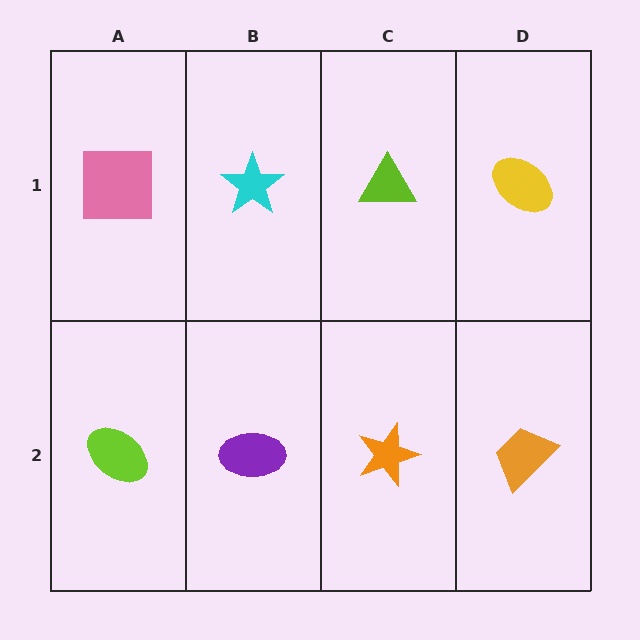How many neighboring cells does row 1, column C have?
3.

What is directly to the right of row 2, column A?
A purple ellipse.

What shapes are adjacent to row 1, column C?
An orange star (row 2, column C), a cyan star (row 1, column B), a yellow ellipse (row 1, column D).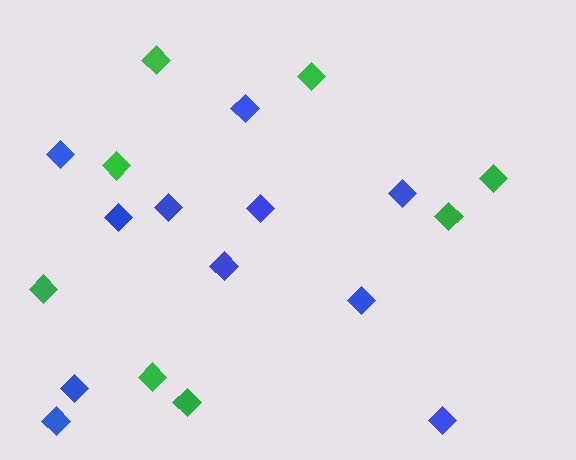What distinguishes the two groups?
There are 2 groups: one group of green diamonds (8) and one group of blue diamonds (11).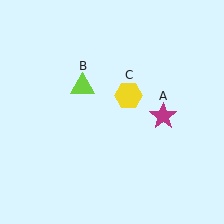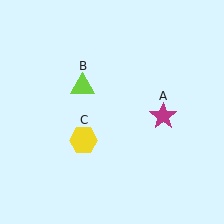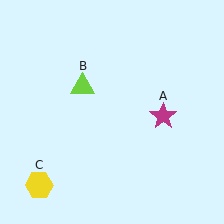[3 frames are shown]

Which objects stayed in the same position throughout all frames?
Magenta star (object A) and lime triangle (object B) remained stationary.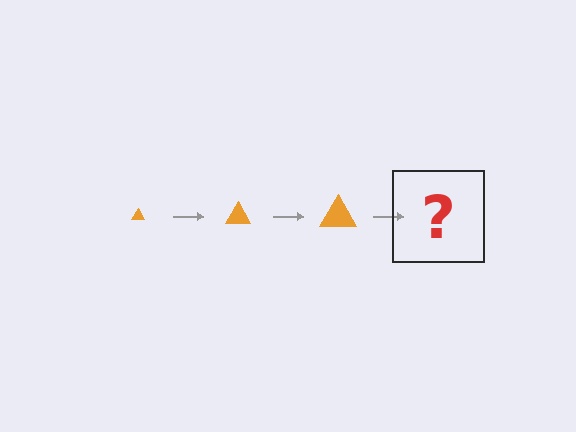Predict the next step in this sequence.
The next step is an orange triangle, larger than the previous one.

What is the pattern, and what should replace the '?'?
The pattern is that the triangle gets progressively larger each step. The '?' should be an orange triangle, larger than the previous one.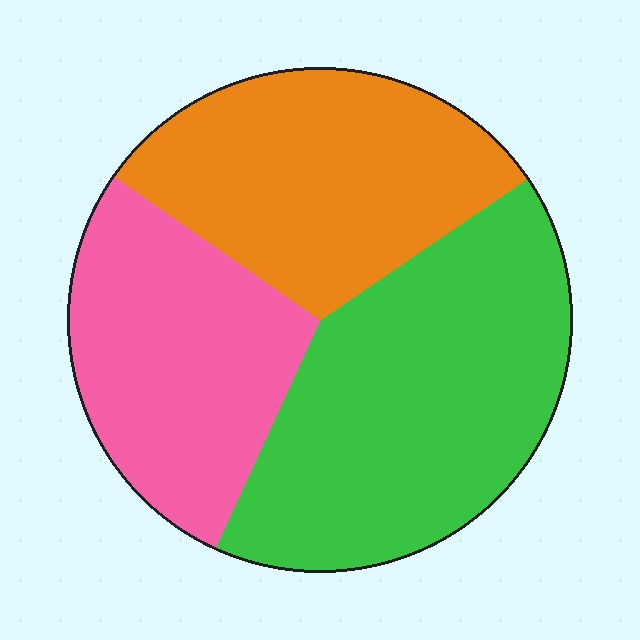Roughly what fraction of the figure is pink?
Pink covers 28% of the figure.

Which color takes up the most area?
Green, at roughly 40%.